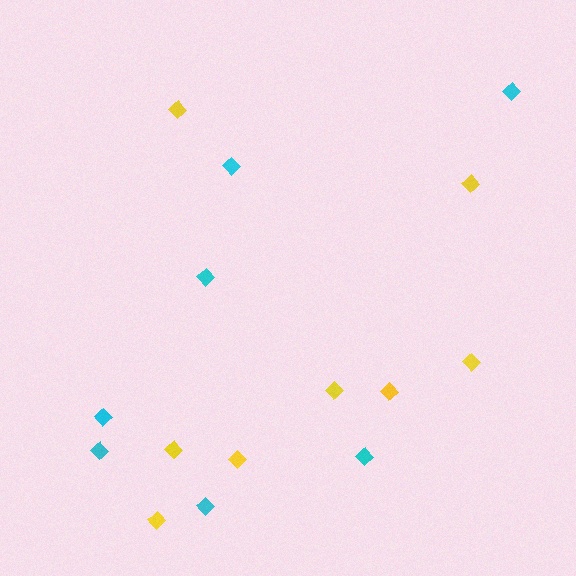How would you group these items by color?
There are 2 groups: one group of cyan diamonds (7) and one group of yellow diamonds (8).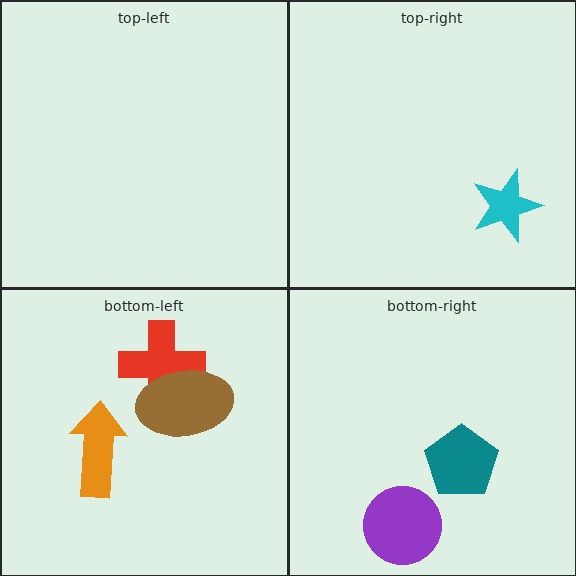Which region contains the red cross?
The bottom-left region.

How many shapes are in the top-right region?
1.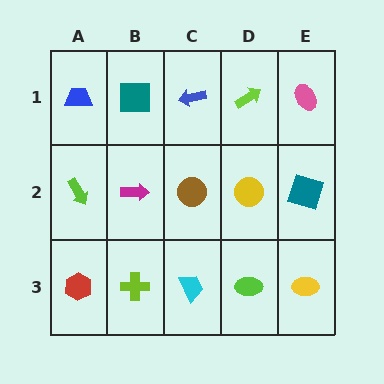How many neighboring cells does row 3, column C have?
3.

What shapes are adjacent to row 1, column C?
A brown circle (row 2, column C), a teal square (row 1, column B), a lime arrow (row 1, column D).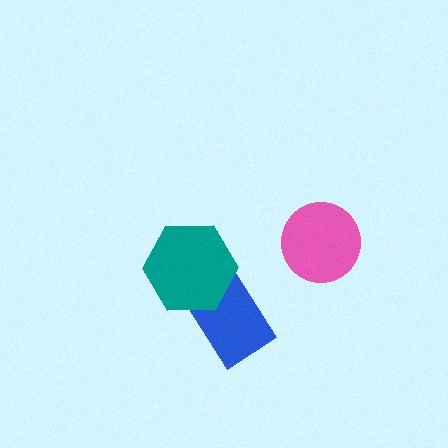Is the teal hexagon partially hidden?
No, no other shape covers it.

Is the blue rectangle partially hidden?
Yes, it is partially covered by another shape.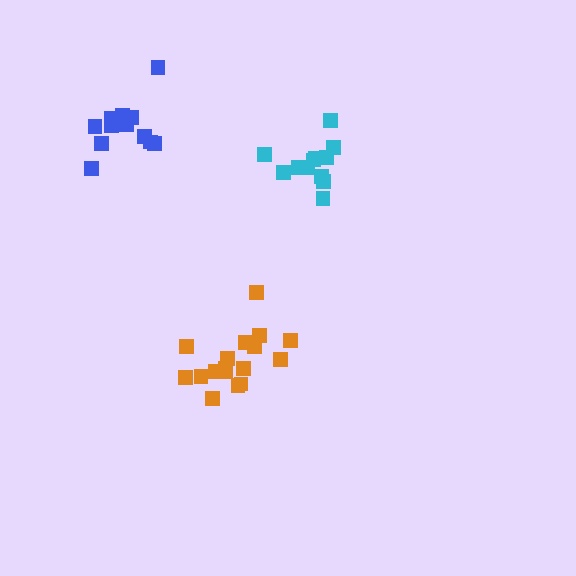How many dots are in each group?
Group 1: 13 dots, Group 2: 12 dots, Group 3: 17 dots (42 total).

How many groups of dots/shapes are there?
There are 3 groups.